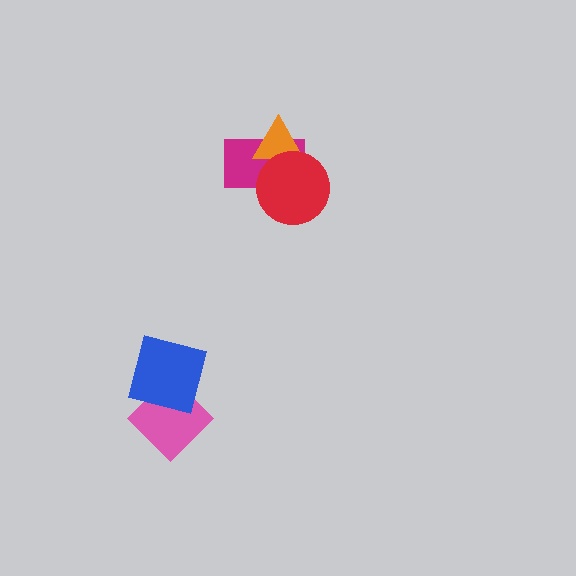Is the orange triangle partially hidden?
Yes, it is partially covered by another shape.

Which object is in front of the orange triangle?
The red circle is in front of the orange triangle.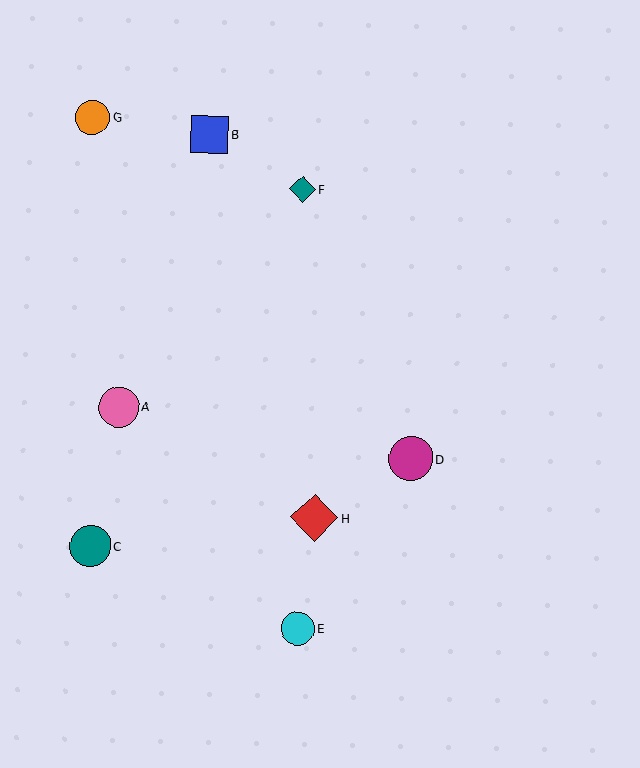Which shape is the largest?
The red diamond (labeled H) is the largest.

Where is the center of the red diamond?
The center of the red diamond is at (314, 517).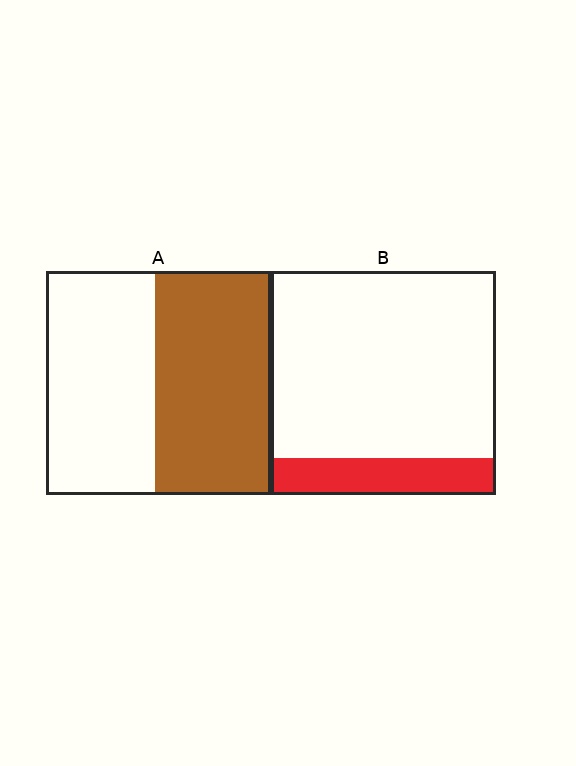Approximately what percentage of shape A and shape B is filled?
A is approximately 50% and B is approximately 15%.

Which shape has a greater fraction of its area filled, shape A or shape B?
Shape A.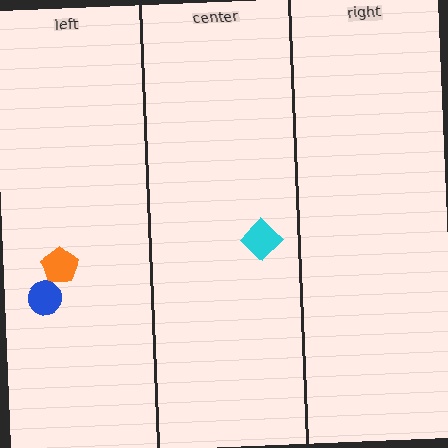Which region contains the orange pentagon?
The left region.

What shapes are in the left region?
The orange pentagon, the blue circle.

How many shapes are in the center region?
1.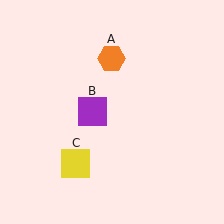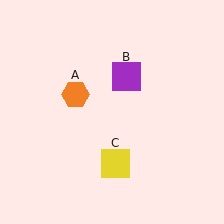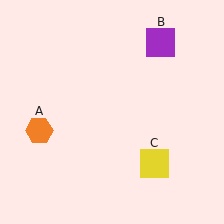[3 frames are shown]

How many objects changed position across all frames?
3 objects changed position: orange hexagon (object A), purple square (object B), yellow square (object C).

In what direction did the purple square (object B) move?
The purple square (object B) moved up and to the right.